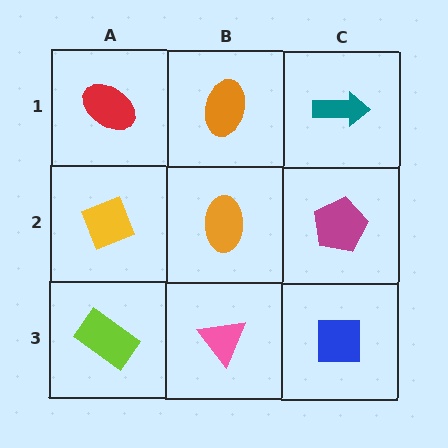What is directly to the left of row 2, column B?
A yellow diamond.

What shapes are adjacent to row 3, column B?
An orange ellipse (row 2, column B), a lime rectangle (row 3, column A), a blue square (row 3, column C).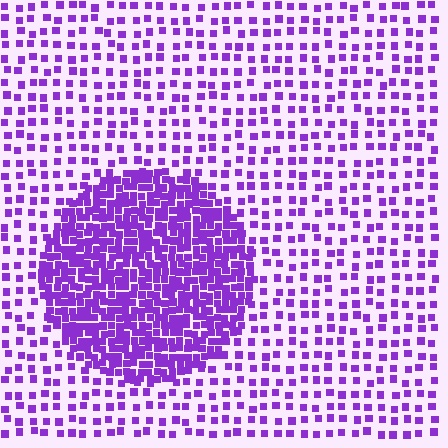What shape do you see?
I see a circle.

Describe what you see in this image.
The image contains small purple elements arranged at two different densities. A circle-shaped region is visible where the elements are more densely packed than the surrounding area.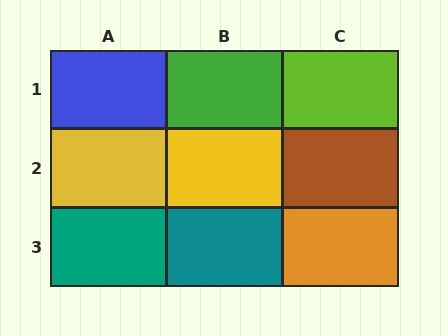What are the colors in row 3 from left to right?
Teal, teal, orange.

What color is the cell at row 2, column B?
Yellow.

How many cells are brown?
1 cell is brown.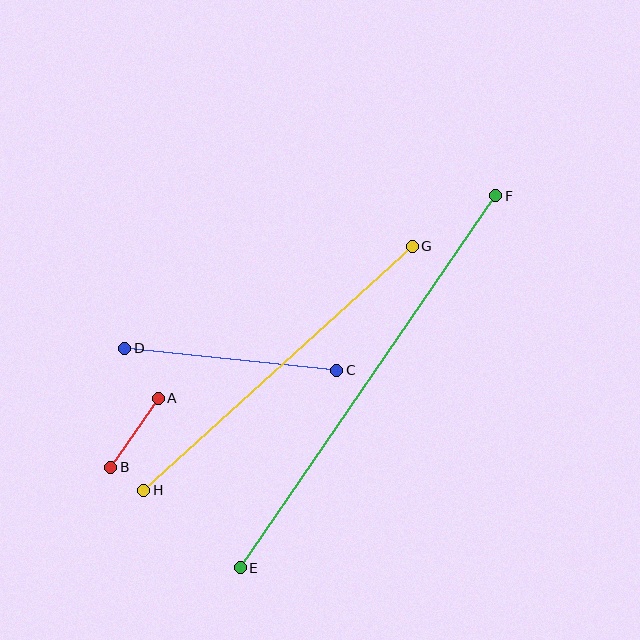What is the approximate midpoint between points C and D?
The midpoint is at approximately (231, 359) pixels.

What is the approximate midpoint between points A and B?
The midpoint is at approximately (134, 433) pixels.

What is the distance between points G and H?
The distance is approximately 363 pixels.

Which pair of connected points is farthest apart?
Points E and F are farthest apart.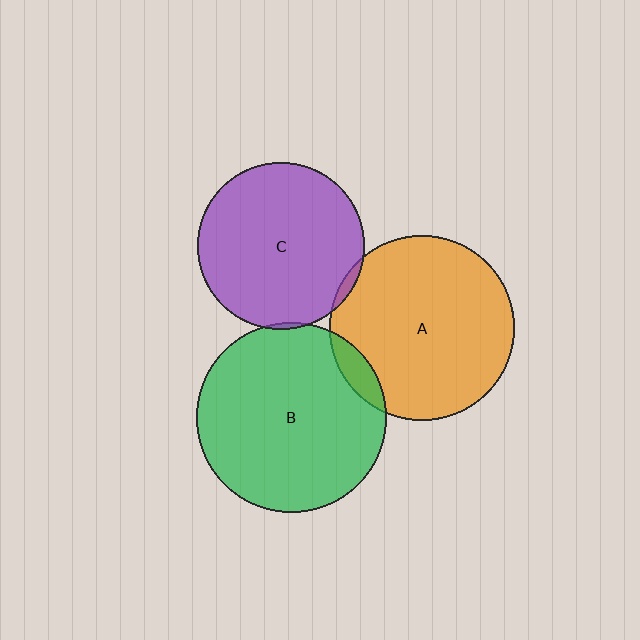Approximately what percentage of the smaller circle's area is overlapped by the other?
Approximately 5%.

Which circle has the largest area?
Circle B (green).